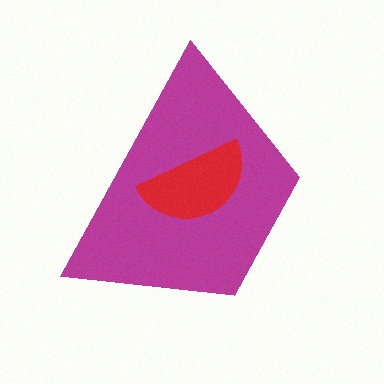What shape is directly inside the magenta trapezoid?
The red semicircle.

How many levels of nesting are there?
2.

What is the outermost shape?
The magenta trapezoid.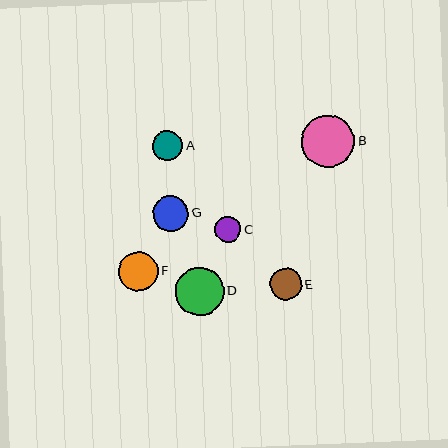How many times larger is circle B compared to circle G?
Circle B is approximately 1.5 times the size of circle G.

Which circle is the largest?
Circle B is the largest with a size of approximately 53 pixels.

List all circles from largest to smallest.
From largest to smallest: B, D, F, G, E, A, C.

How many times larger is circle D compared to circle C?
Circle D is approximately 1.9 times the size of circle C.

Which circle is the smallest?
Circle C is the smallest with a size of approximately 26 pixels.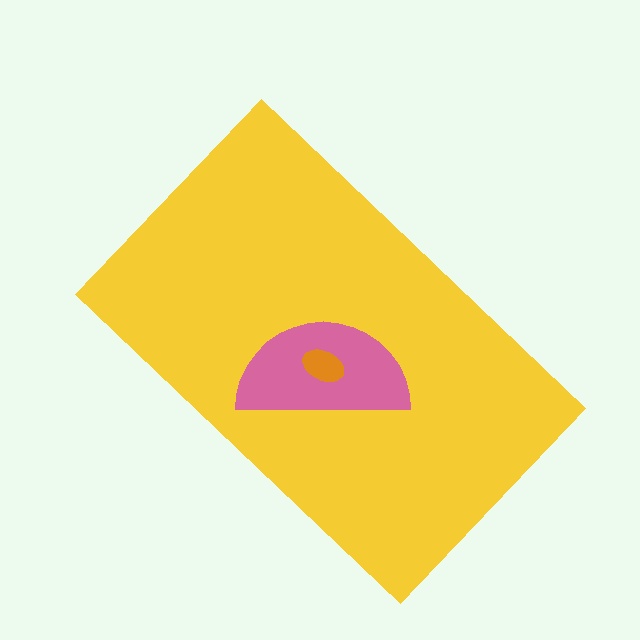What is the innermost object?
The orange ellipse.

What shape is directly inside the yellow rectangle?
The pink semicircle.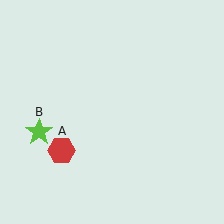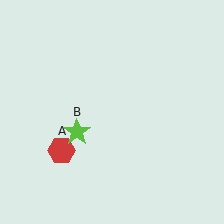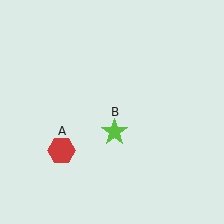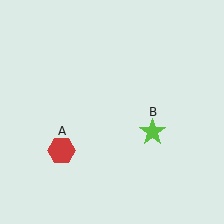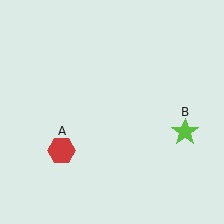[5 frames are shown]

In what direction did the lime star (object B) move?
The lime star (object B) moved right.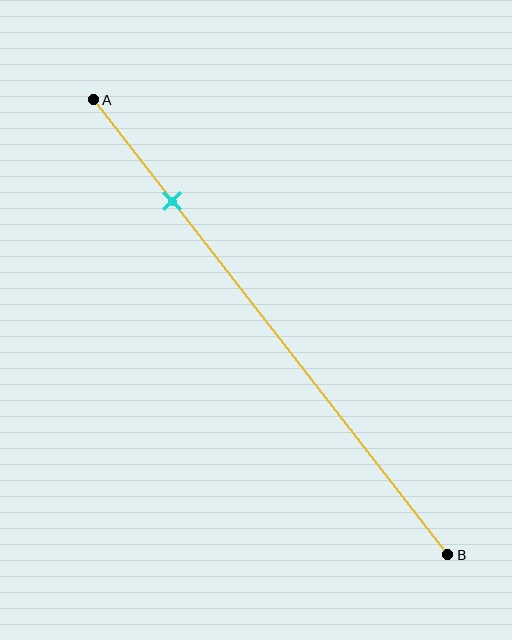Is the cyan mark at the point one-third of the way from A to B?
No, the mark is at about 20% from A, not at the 33% one-third point.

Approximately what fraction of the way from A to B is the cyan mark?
The cyan mark is approximately 20% of the way from A to B.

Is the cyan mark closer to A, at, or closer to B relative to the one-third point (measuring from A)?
The cyan mark is closer to point A than the one-third point of segment AB.